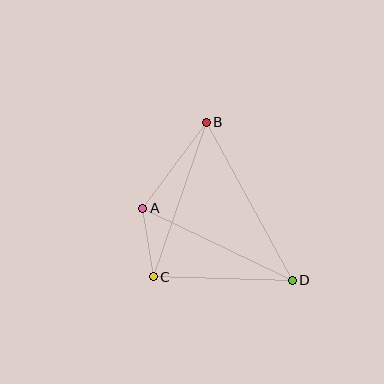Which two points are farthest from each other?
Points B and D are farthest from each other.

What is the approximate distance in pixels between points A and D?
The distance between A and D is approximately 166 pixels.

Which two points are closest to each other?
Points A and C are closest to each other.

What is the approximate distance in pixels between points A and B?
The distance between A and B is approximately 107 pixels.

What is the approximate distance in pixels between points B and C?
The distance between B and C is approximately 163 pixels.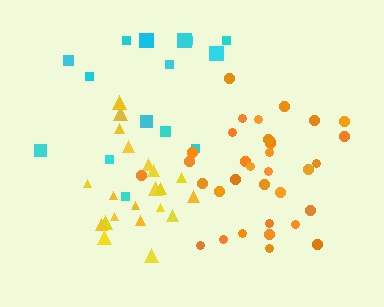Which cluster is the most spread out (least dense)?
Cyan.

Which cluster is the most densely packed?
Orange.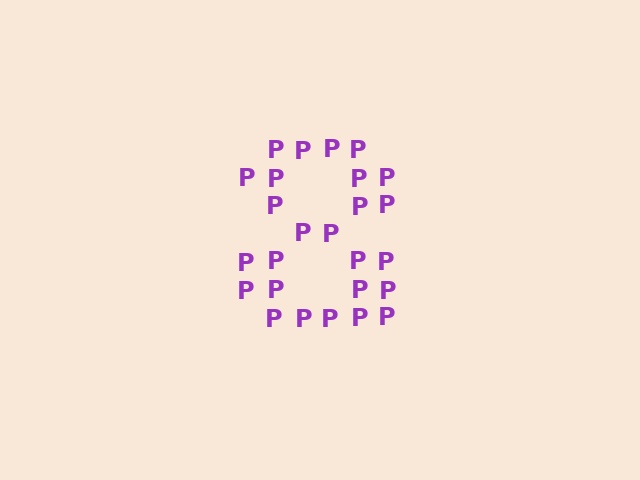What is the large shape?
The large shape is the digit 8.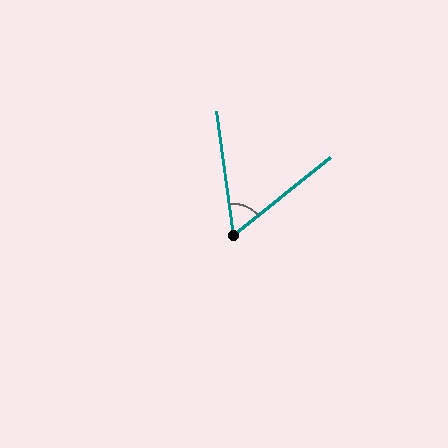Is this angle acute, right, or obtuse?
It is acute.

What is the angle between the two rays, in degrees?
Approximately 59 degrees.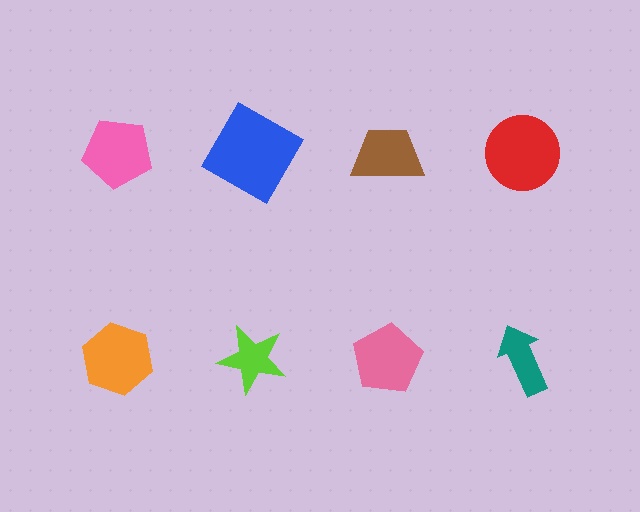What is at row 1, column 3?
A brown trapezoid.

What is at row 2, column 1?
An orange hexagon.